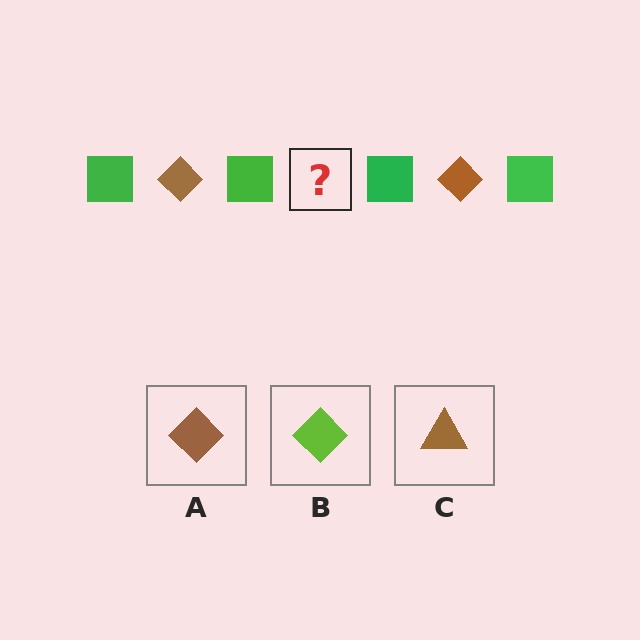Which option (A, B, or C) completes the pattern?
A.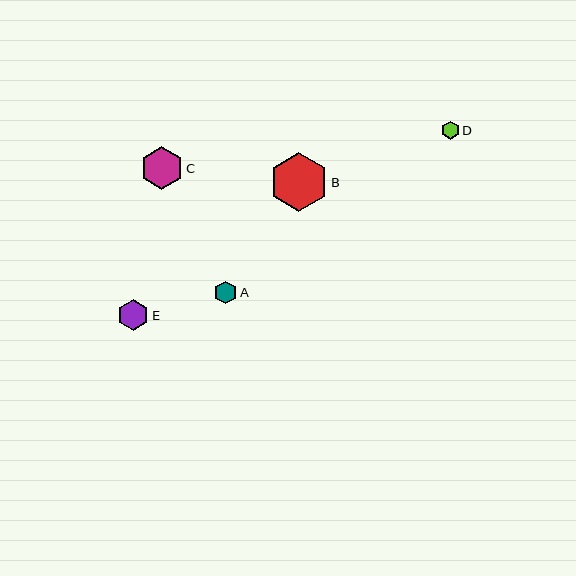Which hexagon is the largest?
Hexagon B is the largest with a size of approximately 59 pixels.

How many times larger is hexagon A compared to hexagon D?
Hexagon A is approximately 1.3 times the size of hexagon D.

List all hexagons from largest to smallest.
From largest to smallest: B, C, E, A, D.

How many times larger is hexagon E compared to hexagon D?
Hexagon E is approximately 1.7 times the size of hexagon D.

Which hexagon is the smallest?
Hexagon D is the smallest with a size of approximately 18 pixels.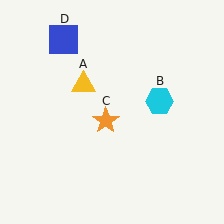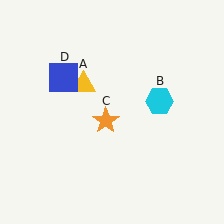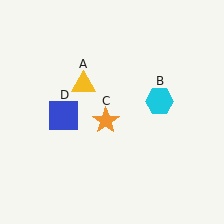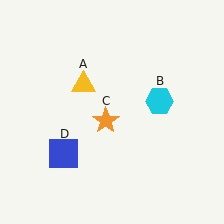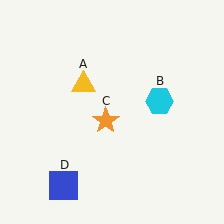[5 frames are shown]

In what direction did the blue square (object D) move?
The blue square (object D) moved down.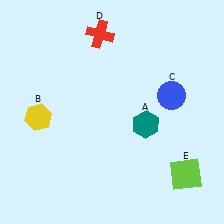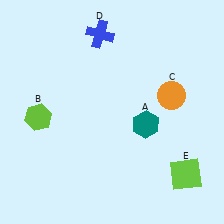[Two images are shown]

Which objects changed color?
B changed from yellow to lime. C changed from blue to orange. D changed from red to blue.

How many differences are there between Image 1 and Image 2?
There are 3 differences between the two images.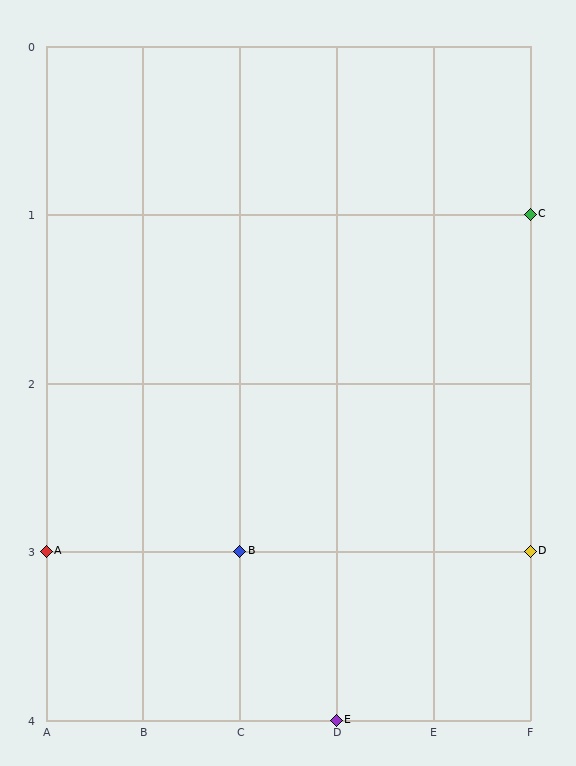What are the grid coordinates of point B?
Point B is at grid coordinates (C, 3).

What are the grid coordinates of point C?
Point C is at grid coordinates (F, 1).